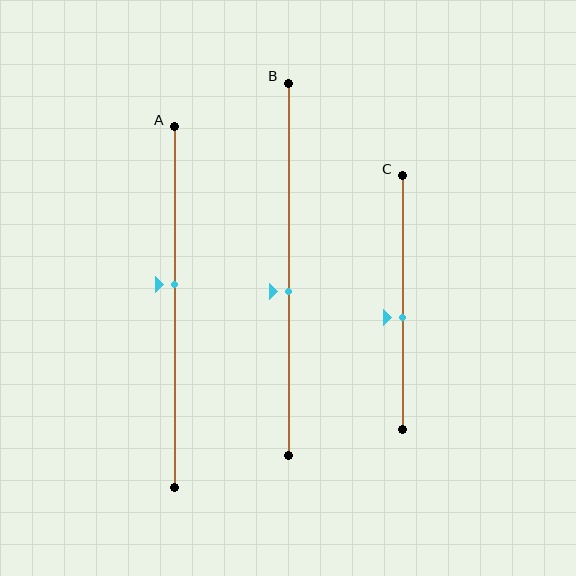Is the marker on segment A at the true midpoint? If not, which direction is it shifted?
No, the marker on segment A is shifted upward by about 6% of the segment length.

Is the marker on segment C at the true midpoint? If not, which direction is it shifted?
No, the marker on segment C is shifted downward by about 6% of the segment length.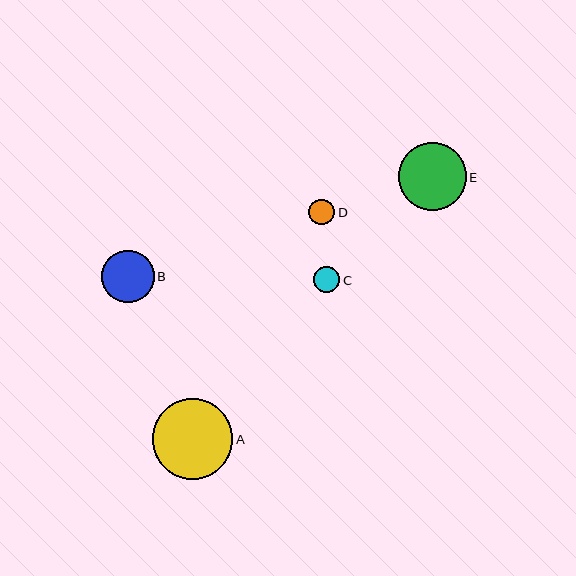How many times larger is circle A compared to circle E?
Circle A is approximately 1.2 times the size of circle E.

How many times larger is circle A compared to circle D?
Circle A is approximately 3.1 times the size of circle D.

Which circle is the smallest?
Circle D is the smallest with a size of approximately 26 pixels.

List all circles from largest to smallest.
From largest to smallest: A, E, B, C, D.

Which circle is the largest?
Circle A is the largest with a size of approximately 80 pixels.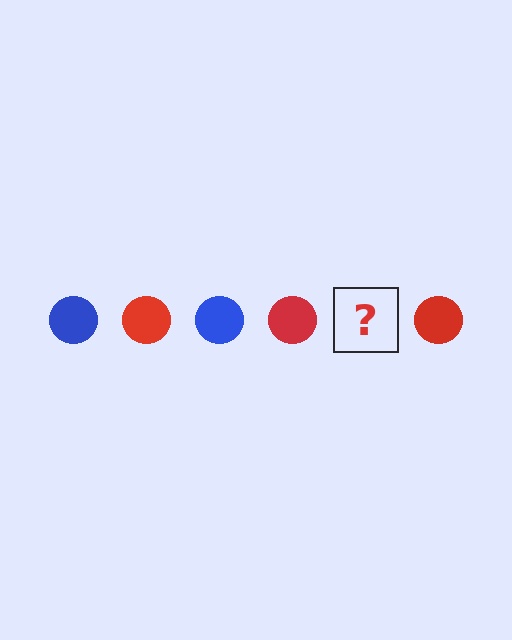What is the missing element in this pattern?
The missing element is a blue circle.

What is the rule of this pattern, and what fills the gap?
The rule is that the pattern cycles through blue, red circles. The gap should be filled with a blue circle.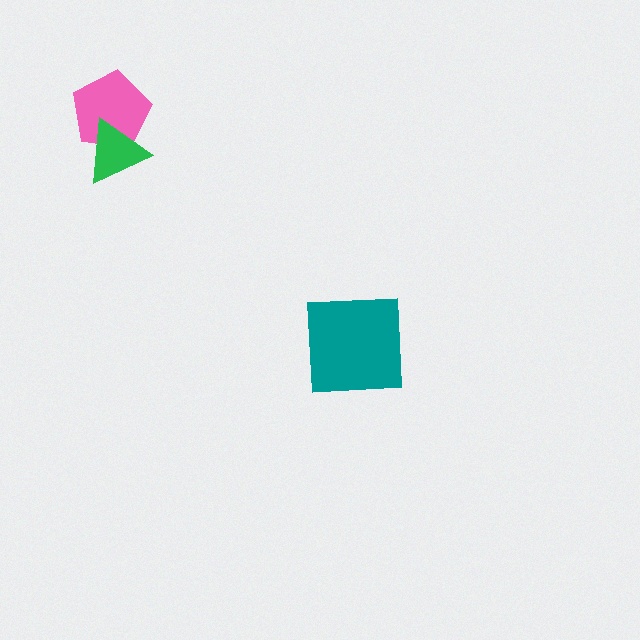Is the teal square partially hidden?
No, no other shape covers it.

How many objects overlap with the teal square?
0 objects overlap with the teal square.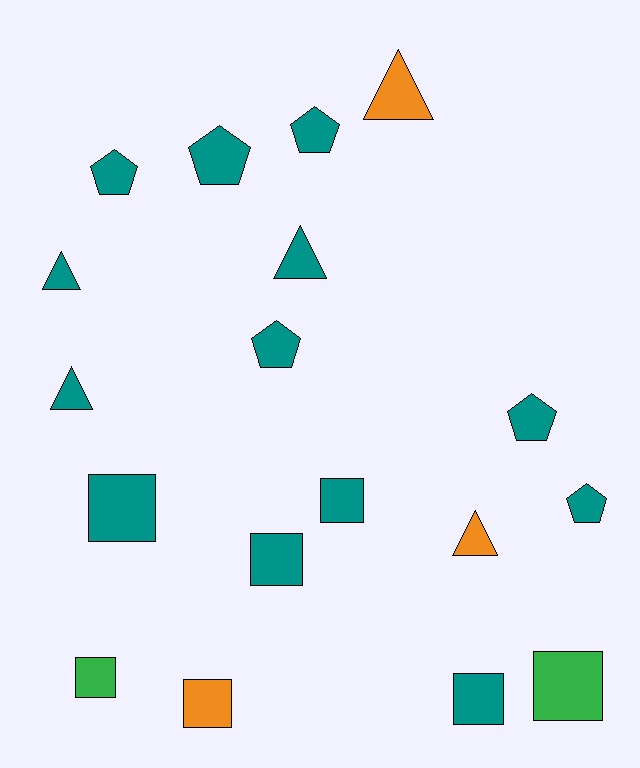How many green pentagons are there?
There are no green pentagons.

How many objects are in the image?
There are 18 objects.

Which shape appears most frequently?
Square, with 7 objects.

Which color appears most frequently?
Teal, with 13 objects.